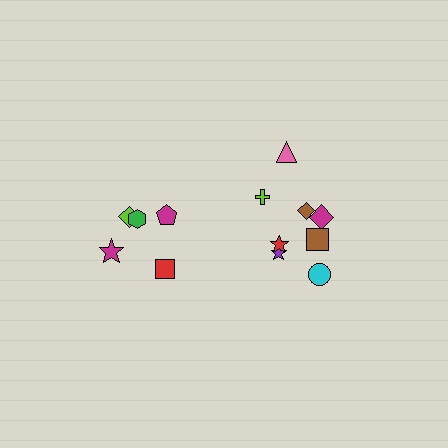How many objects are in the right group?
There are 8 objects.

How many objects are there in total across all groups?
There are 13 objects.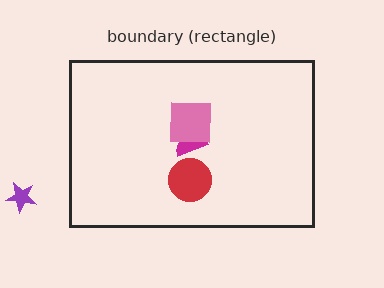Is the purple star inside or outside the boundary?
Outside.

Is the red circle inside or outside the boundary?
Inside.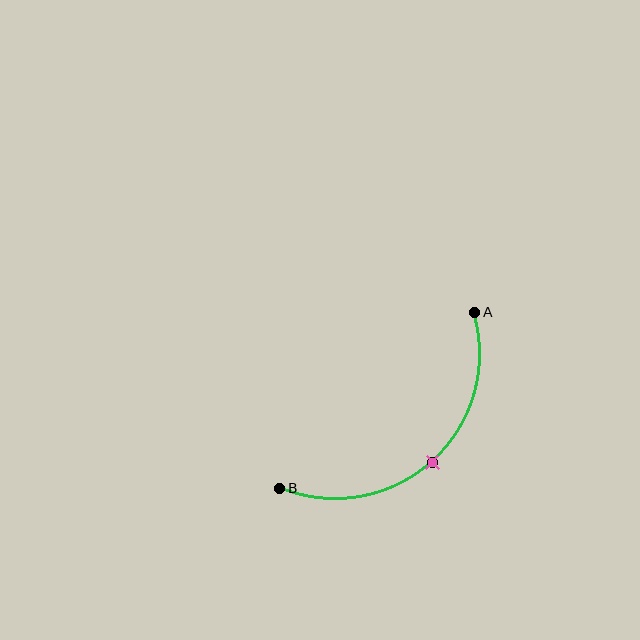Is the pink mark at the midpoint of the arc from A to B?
Yes. The pink mark lies on the arc at equal arc-length from both A and B — it is the arc midpoint.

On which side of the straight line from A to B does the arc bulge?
The arc bulges below and to the right of the straight line connecting A and B.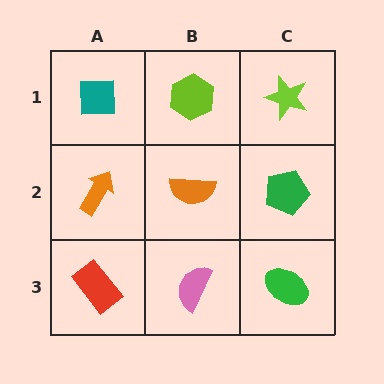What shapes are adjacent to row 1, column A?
An orange arrow (row 2, column A), a lime hexagon (row 1, column B).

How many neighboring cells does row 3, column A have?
2.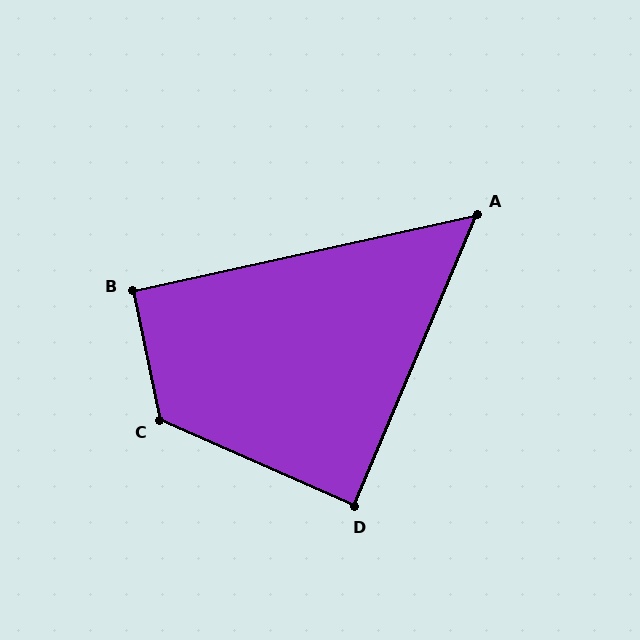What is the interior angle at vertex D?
Approximately 89 degrees (approximately right).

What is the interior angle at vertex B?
Approximately 91 degrees (approximately right).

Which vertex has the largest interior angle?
C, at approximately 125 degrees.